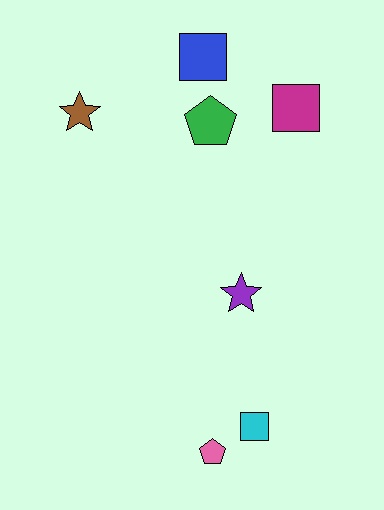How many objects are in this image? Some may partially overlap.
There are 7 objects.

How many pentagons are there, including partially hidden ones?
There are 2 pentagons.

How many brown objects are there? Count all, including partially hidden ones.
There is 1 brown object.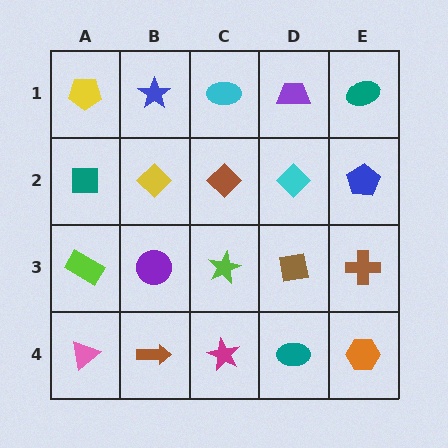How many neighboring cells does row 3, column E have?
3.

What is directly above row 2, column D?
A purple trapezoid.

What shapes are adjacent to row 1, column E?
A blue pentagon (row 2, column E), a purple trapezoid (row 1, column D).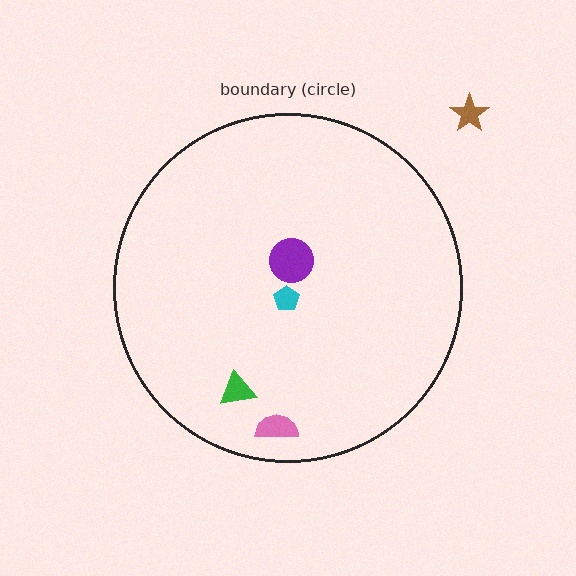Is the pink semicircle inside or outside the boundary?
Inside.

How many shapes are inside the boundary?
4 inside, 1 outside.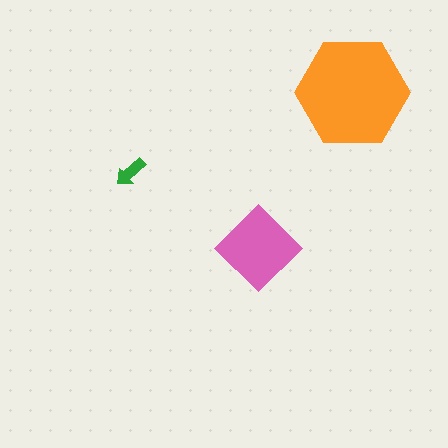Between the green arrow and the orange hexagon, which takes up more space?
The orange hexagon.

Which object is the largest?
The orange hexagon.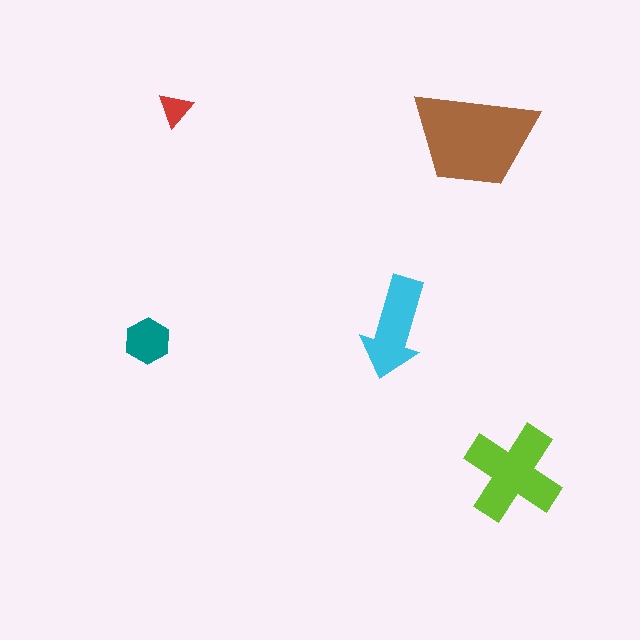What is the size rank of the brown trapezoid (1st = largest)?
1st.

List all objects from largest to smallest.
The brown trapezoid, the lime cross, the cyan arrow, the teal hexagon, the red triangle.